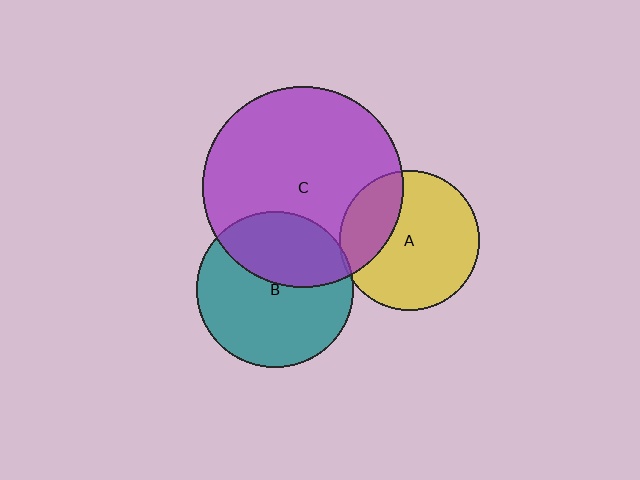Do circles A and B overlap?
Yes.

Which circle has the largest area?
Circle C (purple).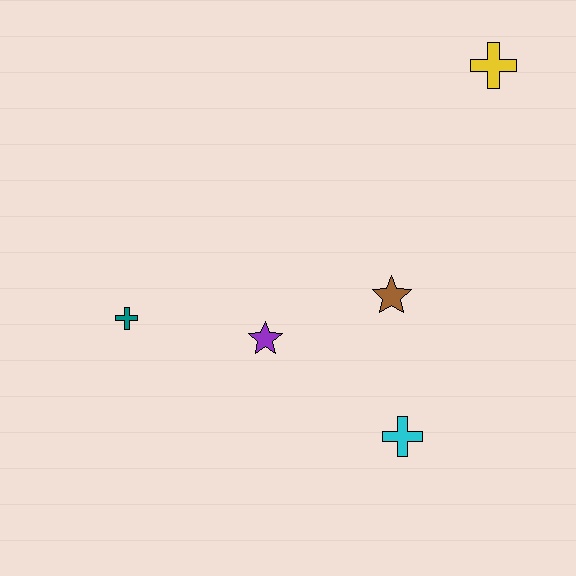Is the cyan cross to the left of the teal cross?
No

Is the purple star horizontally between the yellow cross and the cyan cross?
No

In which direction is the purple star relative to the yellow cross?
The purple star is below the yellow cross.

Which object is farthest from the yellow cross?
The teal cross is farthest from the yellow cross.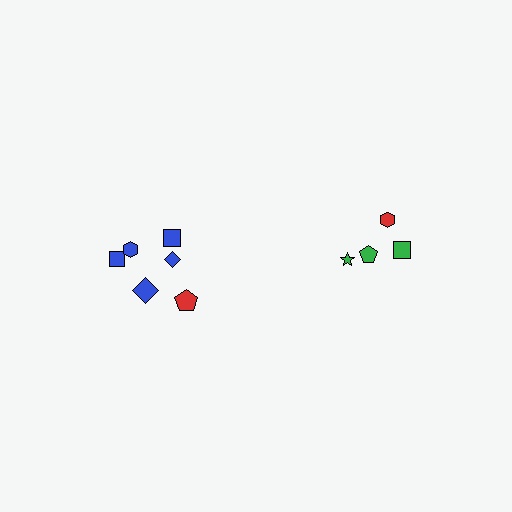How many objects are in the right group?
There are 4 objects.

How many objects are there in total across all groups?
There are 10 objects.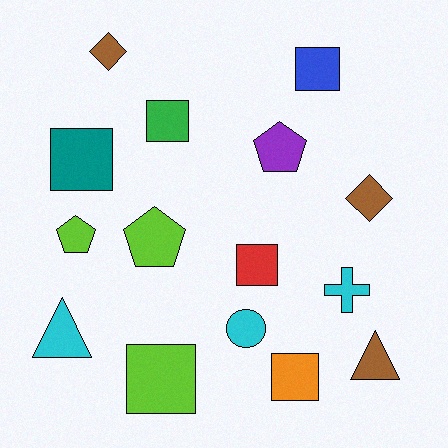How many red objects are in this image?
There is 1 red object.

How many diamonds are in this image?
There are 2 diamonds.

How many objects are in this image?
There are 15 objects.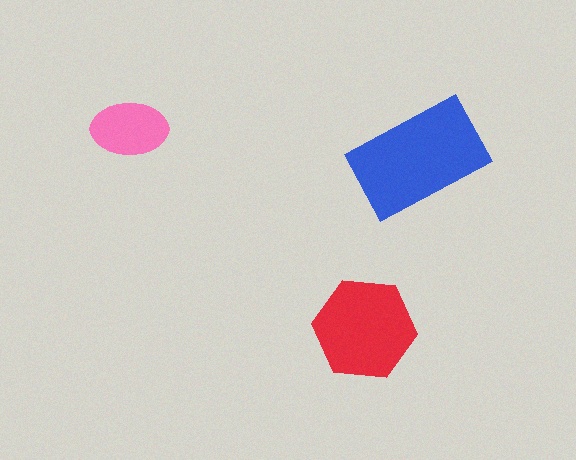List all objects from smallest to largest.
The pink ellipse, the red hexagon, the blue rectangle.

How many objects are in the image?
There are 3 objects in the image.